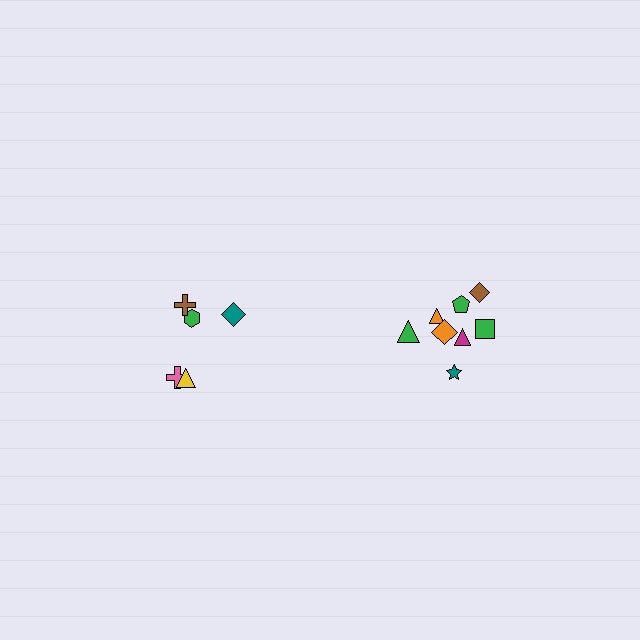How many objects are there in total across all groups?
There are 13 objects.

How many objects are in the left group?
There are 5 objects.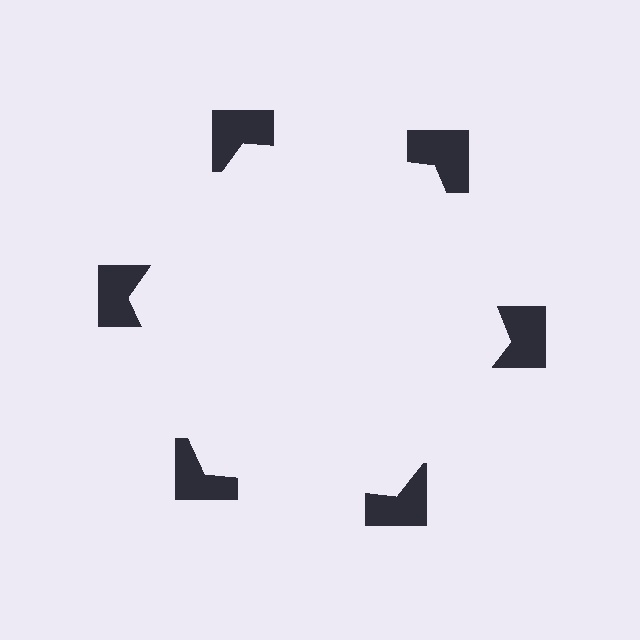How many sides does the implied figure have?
6 sides.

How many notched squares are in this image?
There are 6 — one at each vertex of the illusory hexagon.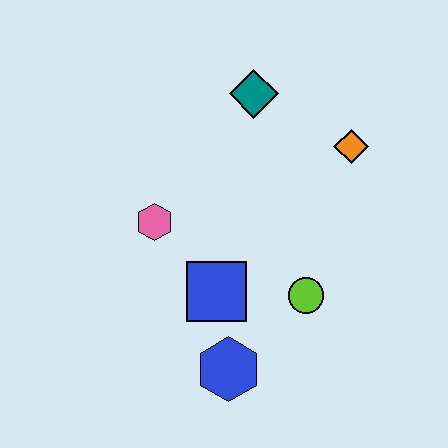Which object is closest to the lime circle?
The blue square is closest to the lime circle.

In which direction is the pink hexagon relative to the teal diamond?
The pink hexagon is below the teal diamond.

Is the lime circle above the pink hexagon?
No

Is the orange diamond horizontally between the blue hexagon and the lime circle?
No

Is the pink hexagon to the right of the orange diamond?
No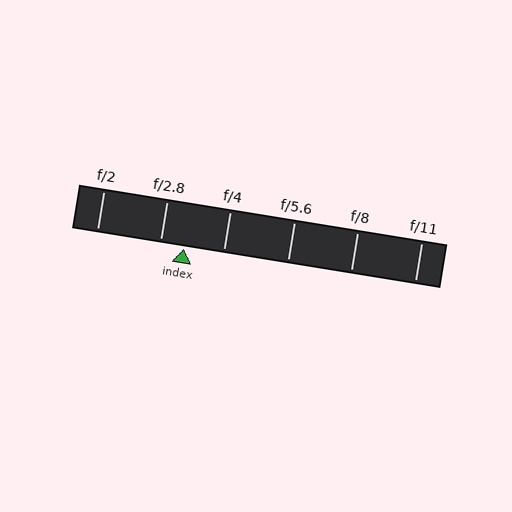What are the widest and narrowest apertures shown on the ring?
The widest aperture shown is f/2 and the narrowest is f/11.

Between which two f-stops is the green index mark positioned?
The index mark is between f/2.8 and f/4.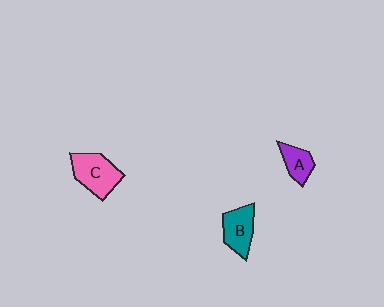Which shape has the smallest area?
Shape A (purple).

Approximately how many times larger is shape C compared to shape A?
Approximately 1.8 times.